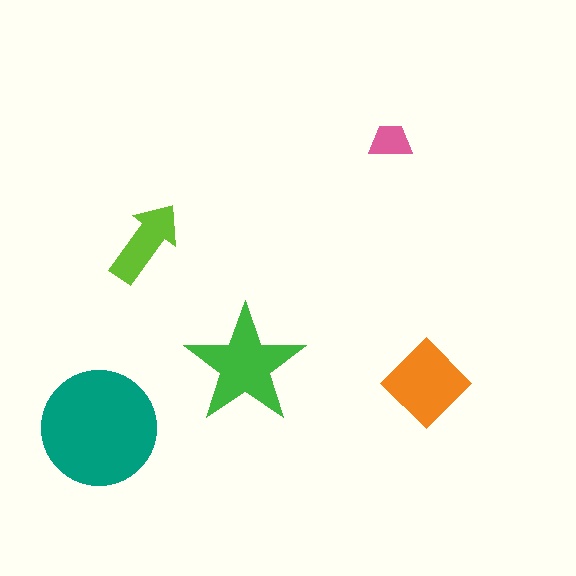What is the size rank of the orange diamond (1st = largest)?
3rd.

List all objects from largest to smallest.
The teal circle, the green star, the orange diamond, the lime arrow, the pink trapezoid.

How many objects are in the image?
There are 5 objects in the image.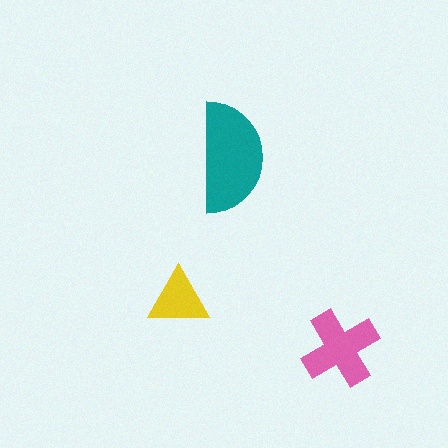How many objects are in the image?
There are 3 objects in the image.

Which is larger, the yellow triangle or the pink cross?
The pink cross.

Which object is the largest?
The teal semicircle.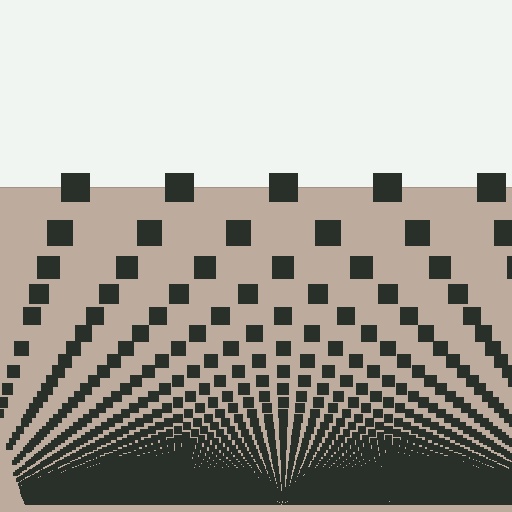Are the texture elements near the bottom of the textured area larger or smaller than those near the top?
Smaller. The gradient is inverted — elements near the bottom are smaller and denser.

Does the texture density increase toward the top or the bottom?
Density increases toward the bottom.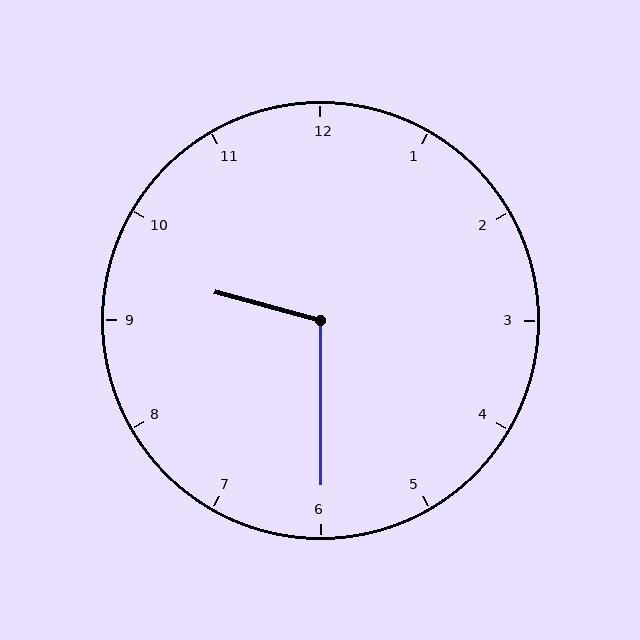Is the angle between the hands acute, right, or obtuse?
It is obtuse.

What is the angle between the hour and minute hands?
Approximately 105 degrees.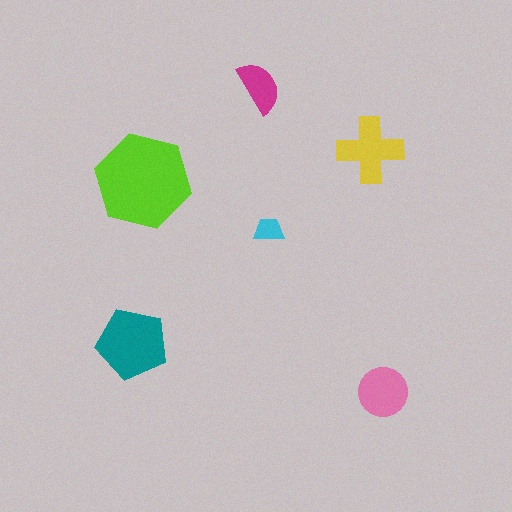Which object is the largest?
The lime hexagon.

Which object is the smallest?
The cyan trapezoid.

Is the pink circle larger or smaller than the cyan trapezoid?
Larger.